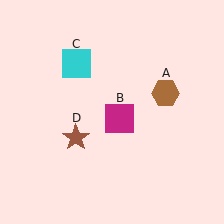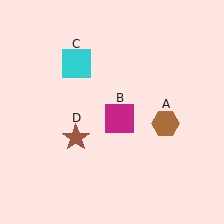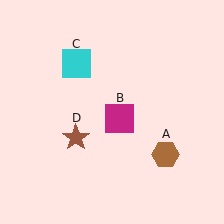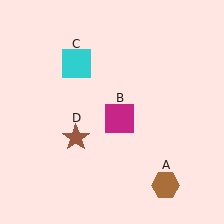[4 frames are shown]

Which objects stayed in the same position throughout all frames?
Magenta square (object B) and cyan square (object C) and brown star (object D) remained stationary.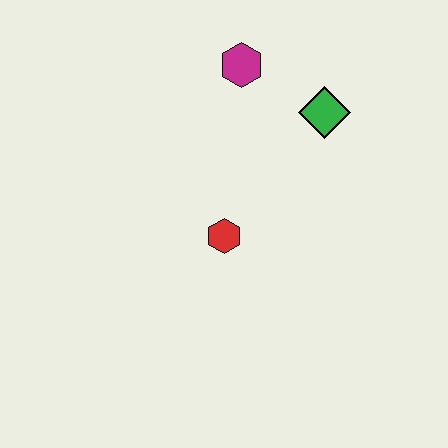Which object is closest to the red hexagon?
The green diamond is closest to the red hexagon.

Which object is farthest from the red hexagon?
The magenta hexagon is farthest from the red hexagon.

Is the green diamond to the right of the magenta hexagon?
Yes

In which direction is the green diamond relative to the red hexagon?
The green diamond is above the red hexagon.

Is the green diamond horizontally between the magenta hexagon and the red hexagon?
No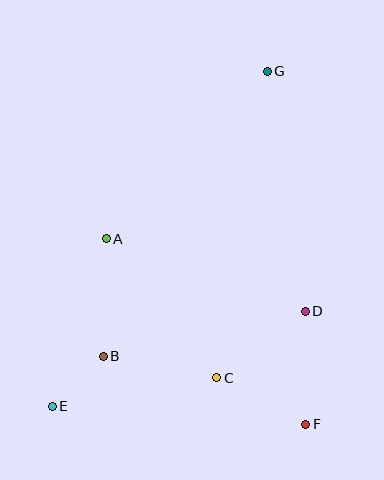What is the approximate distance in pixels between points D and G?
The distance between D and G is approximately 243 pixels.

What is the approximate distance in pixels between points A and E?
The distance between A and E is approximately 176 pixels.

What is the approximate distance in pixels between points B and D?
The distance between B and D is approximately 207 pixels.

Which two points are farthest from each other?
Points E and G are farthest from each other.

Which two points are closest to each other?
Points B and E are closest to each other.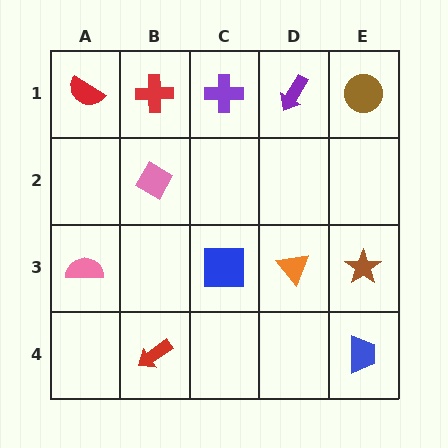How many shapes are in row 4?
2 shapes.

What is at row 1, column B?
A red cross.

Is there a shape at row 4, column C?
No, that cell is empty.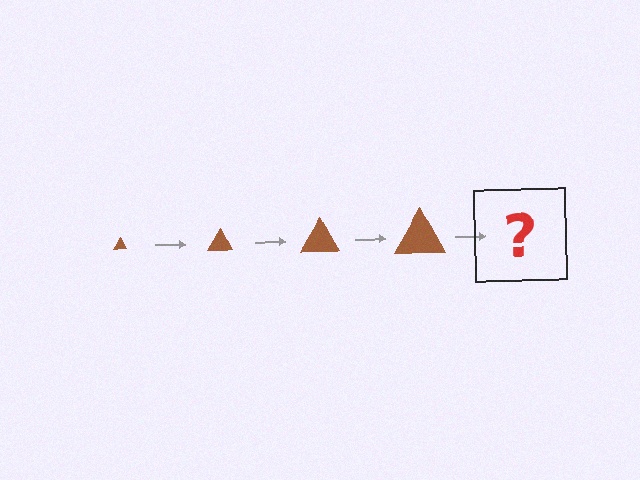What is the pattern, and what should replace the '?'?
The pattern is that the triangle gets progressively larger each step. The '?' should be a brown triangle, larger than the previous one.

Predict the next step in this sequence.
The next step is a brown triangle, larger than the previous one.